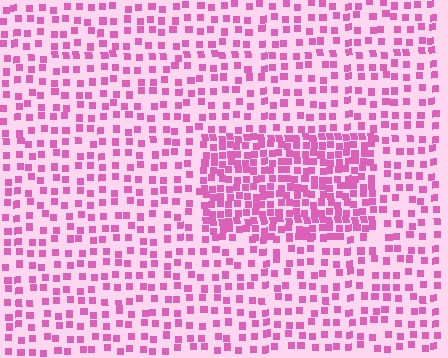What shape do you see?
I see a rectangle.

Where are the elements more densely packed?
The elements are more densely packed inside the rectangle boundary.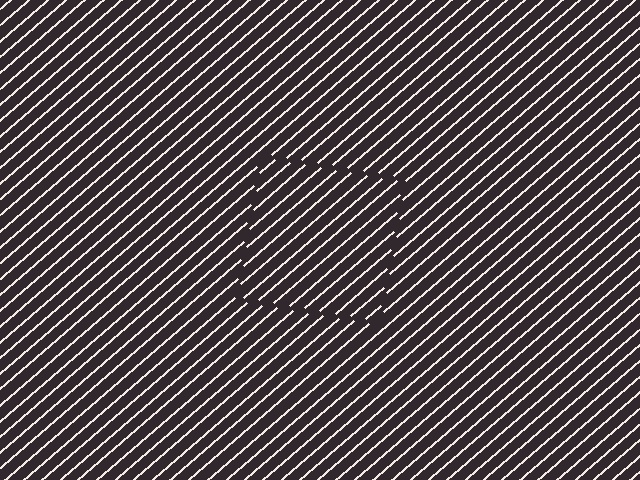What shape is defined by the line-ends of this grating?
An illusory square. The interior of the shape contains the same grating, shifted by half a period — the contour is defined by the phase discontinuity where line-ends from the inner and outer gratings abut.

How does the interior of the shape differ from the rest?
The interior of the shape contains the same grating, shifted by half a period — the contour is defined by the phase discontinuity where line-ends from the inner and outer gratings abut.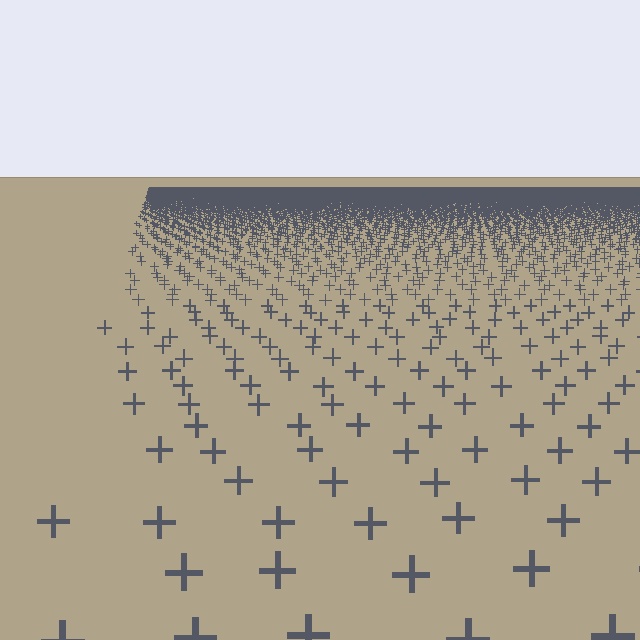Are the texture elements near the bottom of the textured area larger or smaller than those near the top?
Larger. Near the bottom, elements are closer to the viewer and appear at a bigger on-screen size.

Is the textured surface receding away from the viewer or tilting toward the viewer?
The surface is receding away from the viewer. Texture elements get smaller and denser toward the top.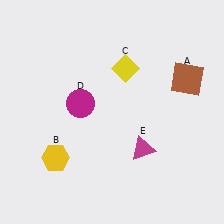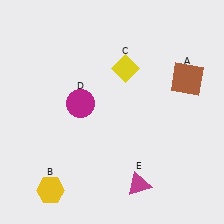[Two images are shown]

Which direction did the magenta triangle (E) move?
The magenta triangle (E) moved down.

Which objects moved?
The objects that moved are: the yellow hexagon (B), the magenta triangle (E).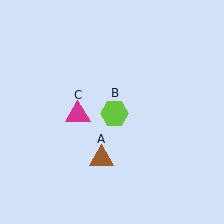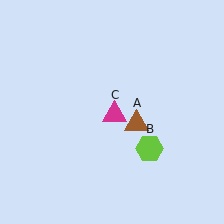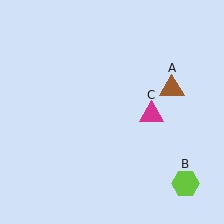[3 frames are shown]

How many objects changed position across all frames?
3 objects changed position: brown triangle (object A), lime hexagon (object B), magenta triangle (object C).